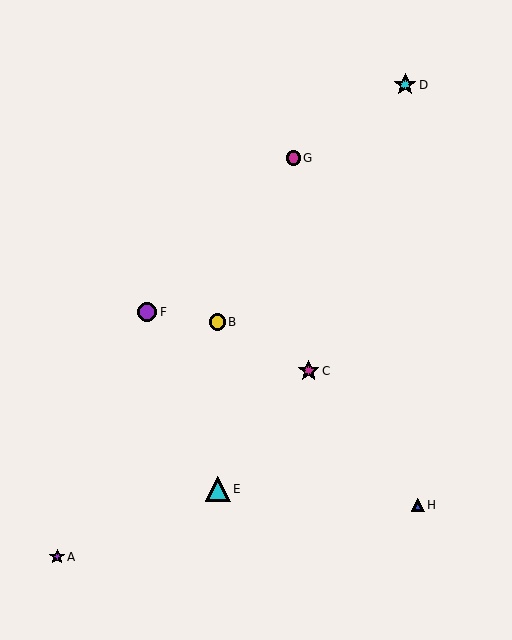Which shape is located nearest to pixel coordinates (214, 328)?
The yellow circle (labeled B) at (217, 322) is nearest to that location.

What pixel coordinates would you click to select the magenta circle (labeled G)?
Click at (293, 158) to select the magenta circle G.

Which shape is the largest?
The cyan triangle (labeled E) is the largest.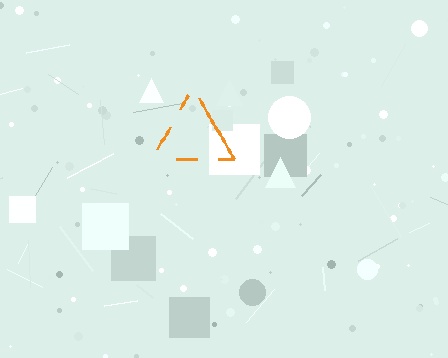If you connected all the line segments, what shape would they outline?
They would outline a triangle.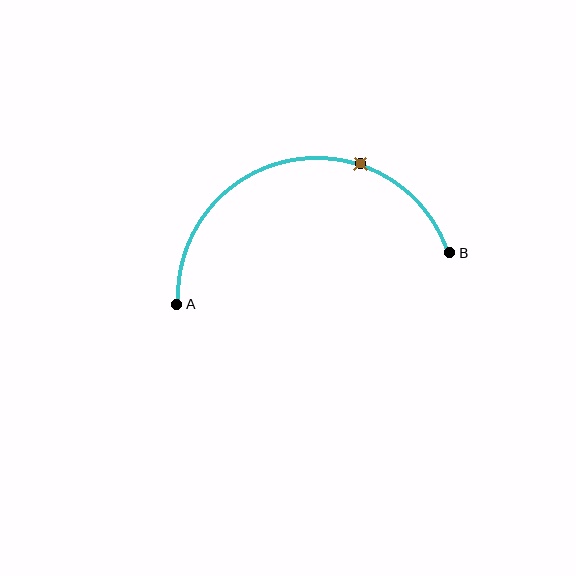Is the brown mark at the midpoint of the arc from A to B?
No. The brown mark lies on the arc but is closer to endpoint B. The arc midpoint would be at the point on the curve equidistant along the arc from both A and B.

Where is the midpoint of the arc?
The arc midpoint is the point on the curve farthest from the straight line joining A and B. It sits above that line.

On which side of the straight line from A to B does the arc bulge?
The arc bulges above the straight line connecting A and B.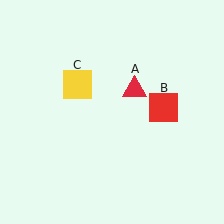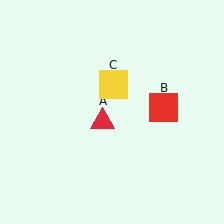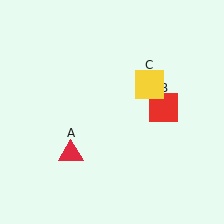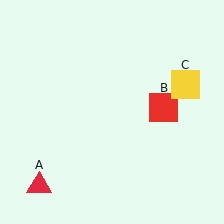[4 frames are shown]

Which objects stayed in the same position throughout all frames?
Red square (object B) remained stationary.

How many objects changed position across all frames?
2 objects changed position: red triangle (object A), yellow square (object C).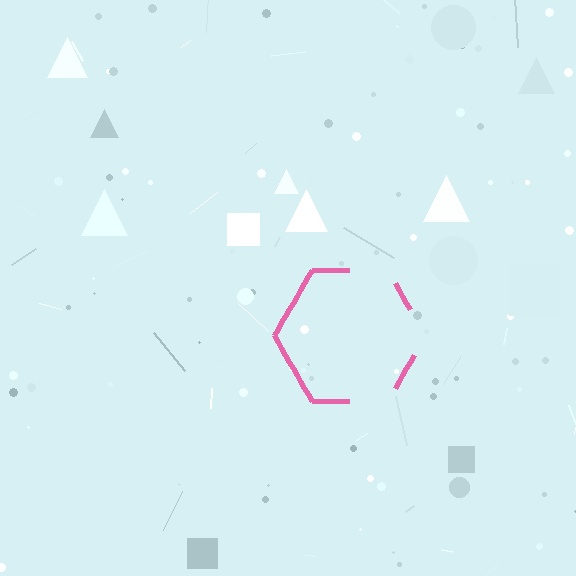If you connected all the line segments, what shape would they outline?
They would outline a hexagon.